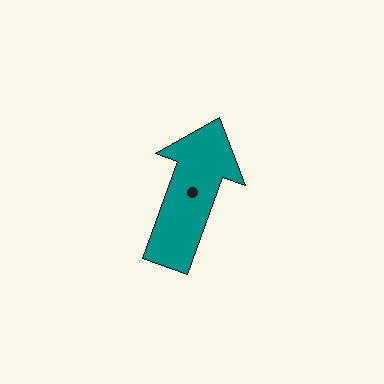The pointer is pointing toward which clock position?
Roughly 1 o'clock.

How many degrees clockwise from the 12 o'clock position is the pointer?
Approximately 20 degrees.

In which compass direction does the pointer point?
North.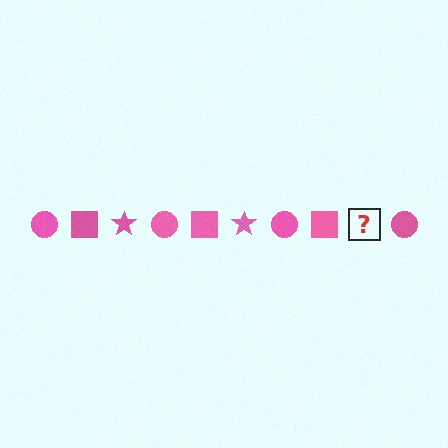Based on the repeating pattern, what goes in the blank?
The blank should be a pink star.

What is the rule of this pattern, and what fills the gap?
The rule is that the pattern cycles through circle, square, star shapes in pink. The gap should be filled with a pink star.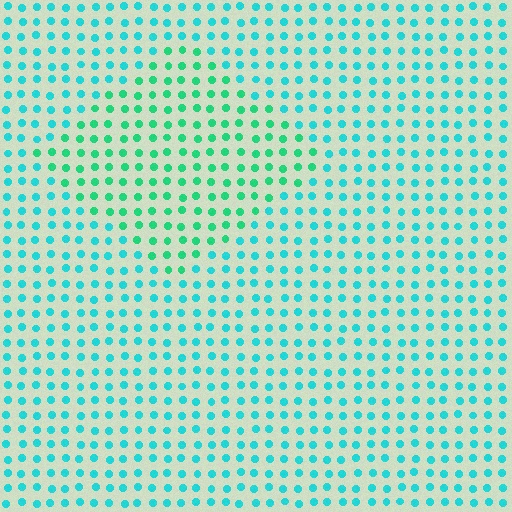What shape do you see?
I see a diamond.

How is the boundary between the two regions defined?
The boundary is defined purely by a slight shift in hue (about 30 degrees). Spacing, size, and orientation are identical on both sides.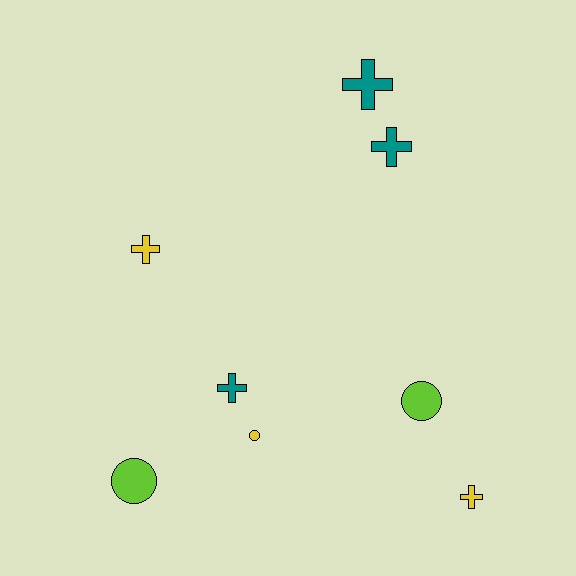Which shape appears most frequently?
Cross, with 5 objects.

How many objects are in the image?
There are 8 objects.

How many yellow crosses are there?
There are 2 yellow crosses.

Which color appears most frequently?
Teal, with 3 objects.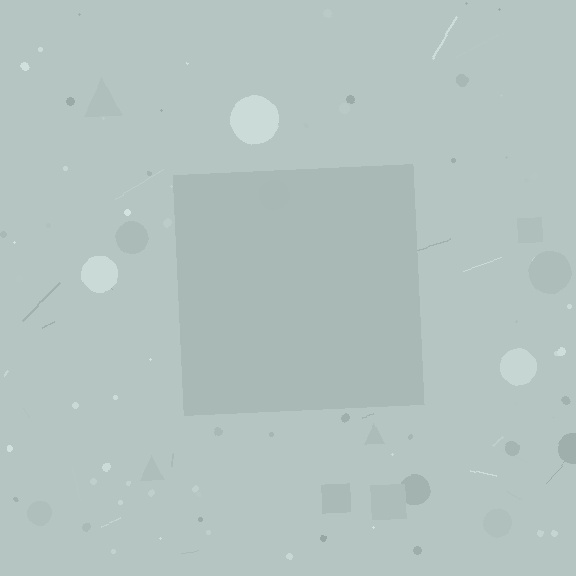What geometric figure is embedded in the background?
A square is embedded in the background.